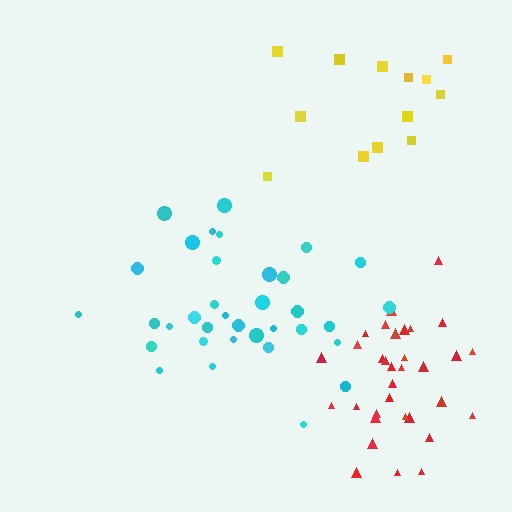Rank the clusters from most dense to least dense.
red, cyan, yellow.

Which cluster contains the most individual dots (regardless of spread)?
Cyan (35).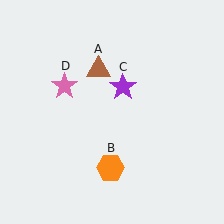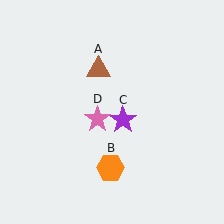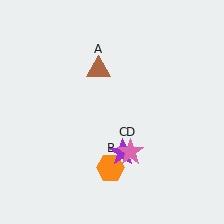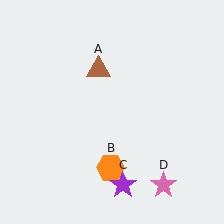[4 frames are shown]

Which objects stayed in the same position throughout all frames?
Brown triangle (object A) and orange hexagon (object B) remained stationary.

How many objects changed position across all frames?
2 objects changed position: purple star (object C), pink star (object D).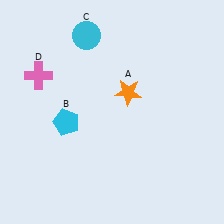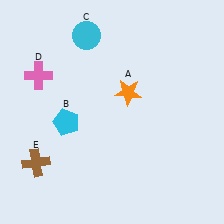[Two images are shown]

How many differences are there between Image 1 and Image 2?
There is 1 difference between the two images.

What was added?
A brown cross (E) was added in Image 2.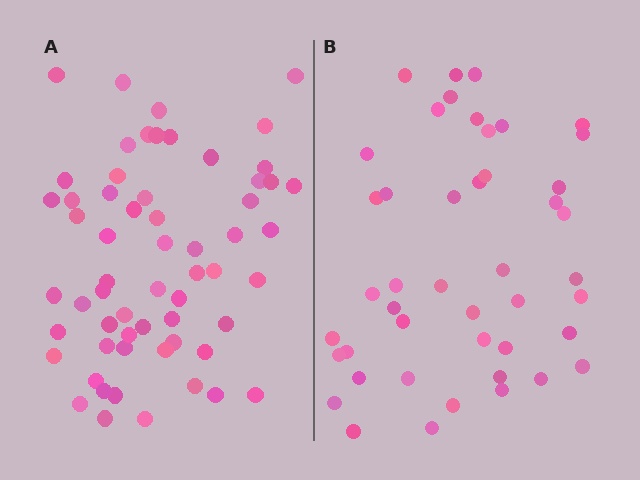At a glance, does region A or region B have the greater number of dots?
Region A (the left region) has more dots.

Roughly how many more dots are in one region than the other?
Region A has approximately 15 more dots than region B.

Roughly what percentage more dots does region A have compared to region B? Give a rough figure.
About 35% more.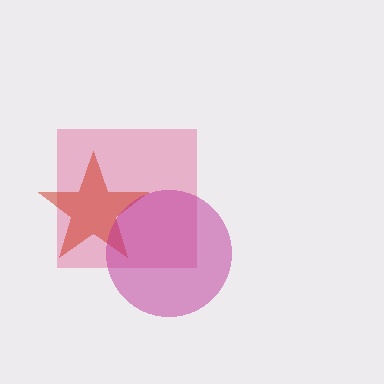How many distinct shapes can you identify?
There are 3 distinct shapes: a pink square, a red star, a magenta circle.